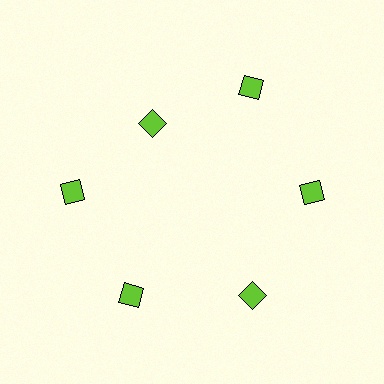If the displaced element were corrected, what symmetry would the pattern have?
It would have 6-fold rotational symmetry — the pattern would map onto itself every 60 degrees.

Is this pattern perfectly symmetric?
No. The 6 lime diamonds are arranged in a ring, but one element near the 11 o'clock position is pulled inward toward the center, breaking the 6-fold rotational symmetry.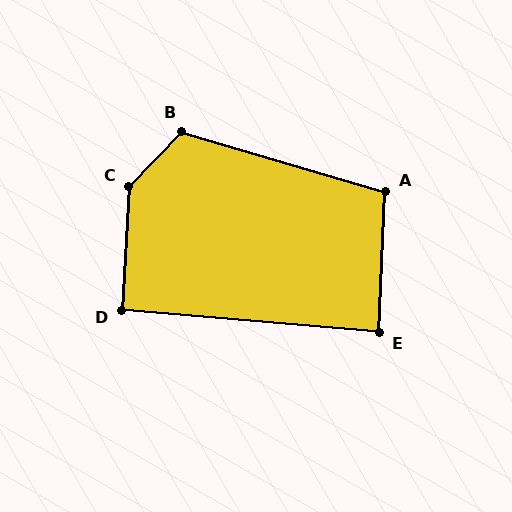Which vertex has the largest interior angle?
C, at approximately 140 degrees.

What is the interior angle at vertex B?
Approximately 118 degrees (obtuse).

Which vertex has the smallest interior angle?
E, at approximately 88 degrees.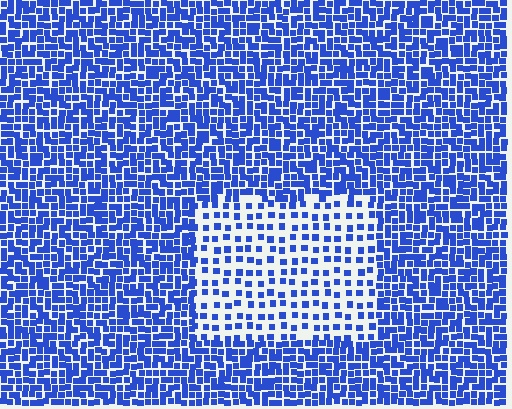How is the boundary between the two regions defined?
The boundary is defined by a change in element density (approximately 2.3x ratio). All elements are the same color, size, and shape.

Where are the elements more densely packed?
The elements are more densely packed outside the rectangle boundary.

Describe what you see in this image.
The image contains small blue elements arranged at two different densities. A rectangle-shaped region is visible where the elements are less densely packed than the surrounding area.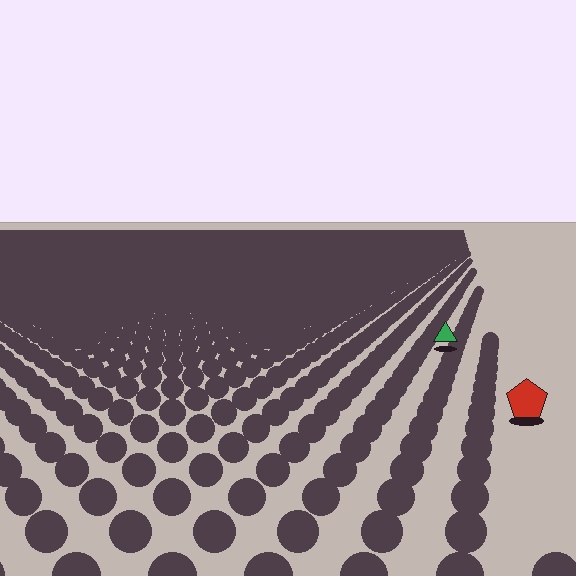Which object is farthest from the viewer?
The green triangle is farthest from the viewer. It appears smaller and the ground texture around it is denser.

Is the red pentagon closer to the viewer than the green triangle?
Yes. The red pentagon is closer — you can tell from the texture gradient: the ground texture is coarser near it.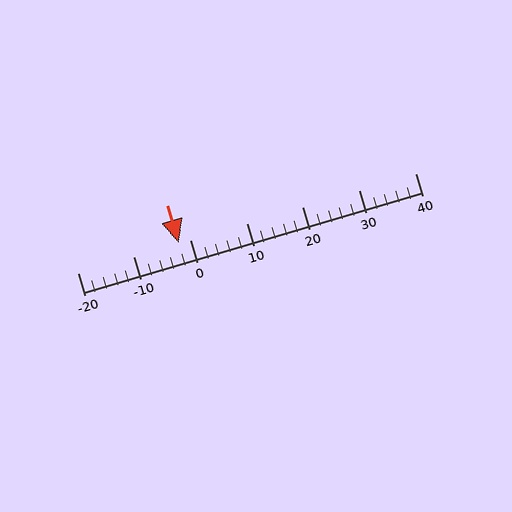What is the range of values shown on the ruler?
The ruler shows values from -20 to 40.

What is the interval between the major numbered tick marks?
The major tick marks are spaced 10 units apart.